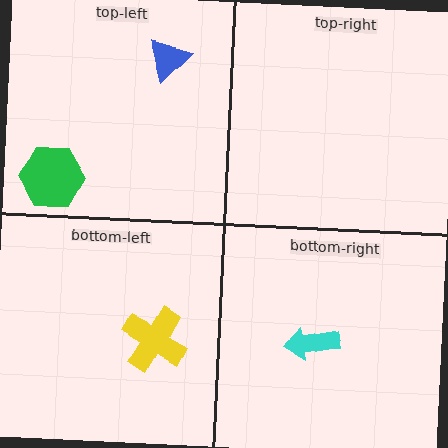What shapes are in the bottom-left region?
The yellow cross.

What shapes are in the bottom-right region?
The cyan arrow.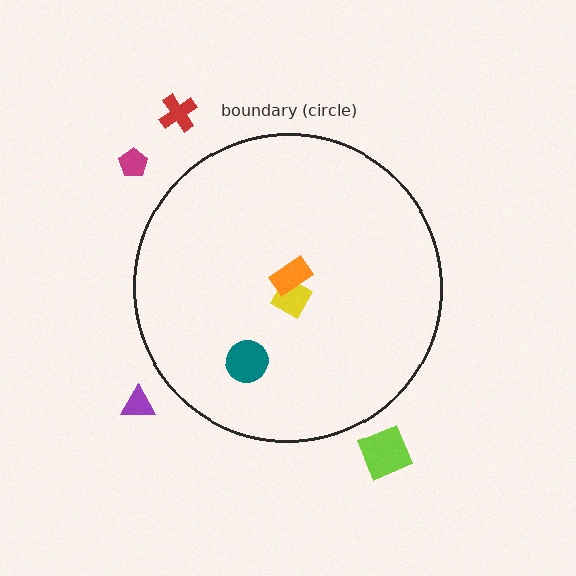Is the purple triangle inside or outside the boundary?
Outside.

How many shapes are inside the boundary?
3 inside, 4 outside.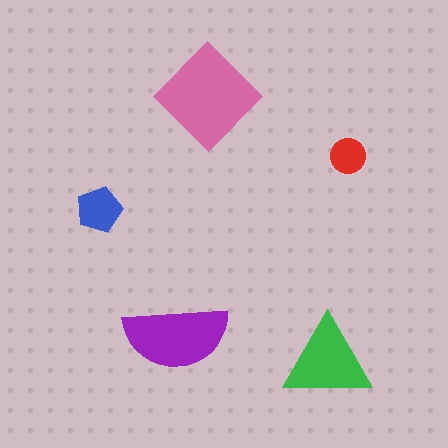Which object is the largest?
The pink diamond.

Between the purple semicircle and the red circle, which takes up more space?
The purple semicircle.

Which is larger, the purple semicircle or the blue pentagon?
The purple semicircle.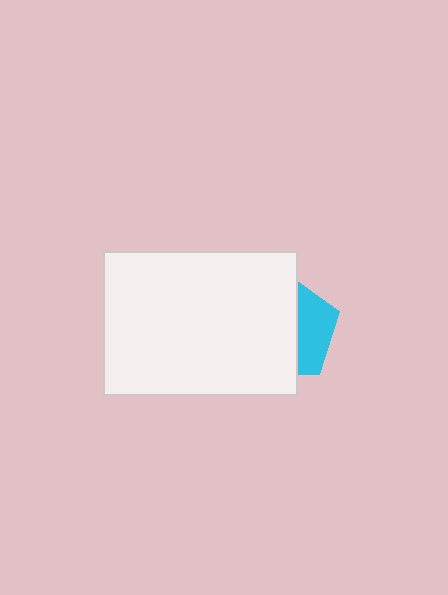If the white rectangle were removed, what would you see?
You would see the complete cyan pentagon.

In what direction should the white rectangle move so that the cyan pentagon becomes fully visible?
The white rectangle should move left. That is the shortest direction to clear the overlap and leave the cyan pentagon fully visible.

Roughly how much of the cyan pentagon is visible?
A small part of it is visible (roughly 36%).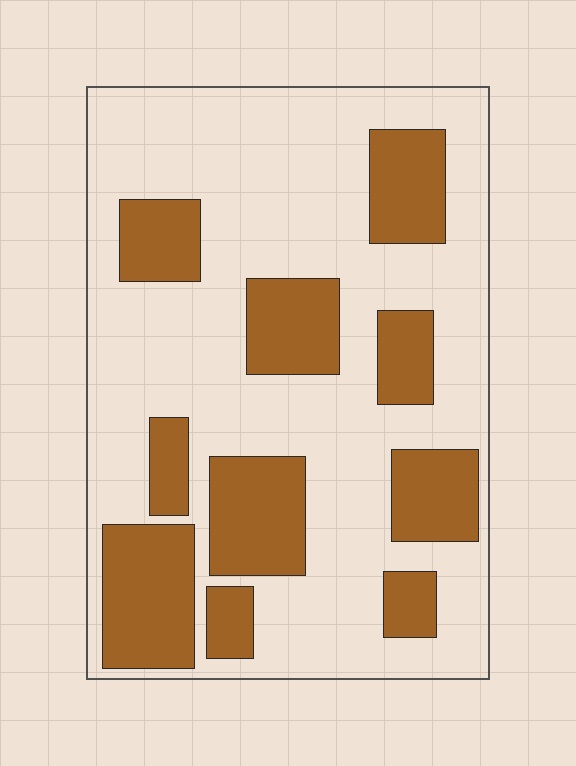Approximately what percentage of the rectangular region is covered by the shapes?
Approximately 30%.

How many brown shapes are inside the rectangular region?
10.